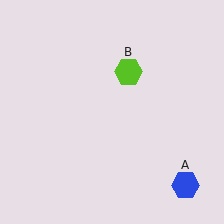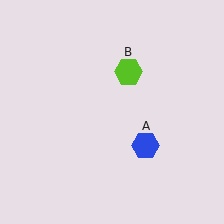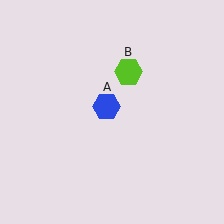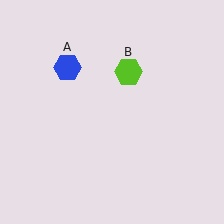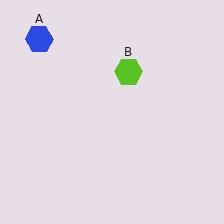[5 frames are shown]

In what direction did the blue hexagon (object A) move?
The blue hexagon (object A) moved up and to the left.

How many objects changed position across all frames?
1 object changed position: blue hexagon (object A).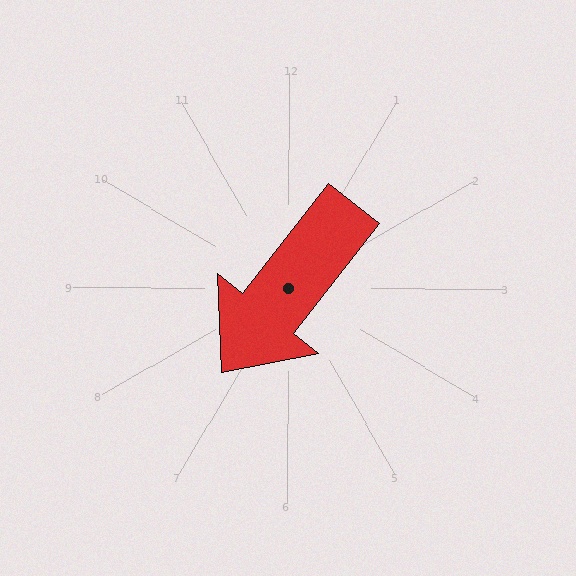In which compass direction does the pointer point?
Southwest.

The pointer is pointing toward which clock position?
Roughly 7 o'clock.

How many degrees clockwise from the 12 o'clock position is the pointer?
Approximately 218 degrees.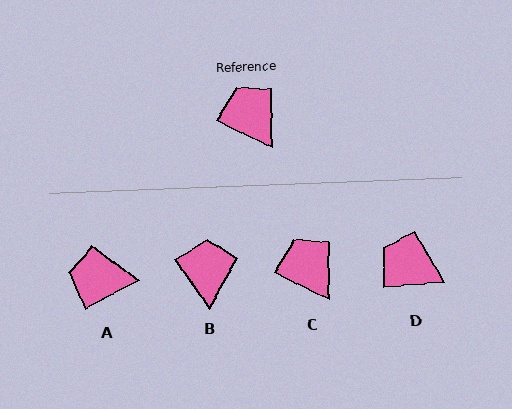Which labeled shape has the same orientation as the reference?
C.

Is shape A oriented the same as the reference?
No, it is off by about 54 degrees.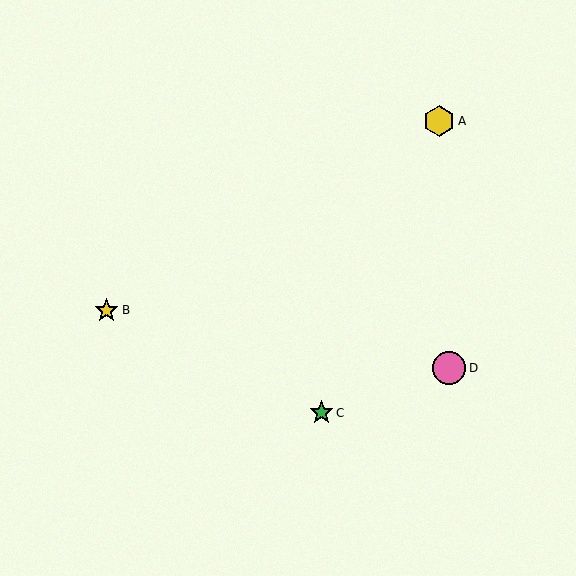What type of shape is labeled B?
Shape B is a yellow star.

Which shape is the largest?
The pink circle (labeled D) is the largest.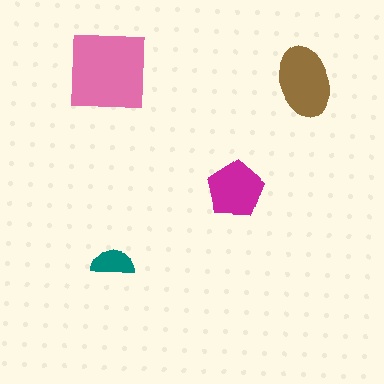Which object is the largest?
The pink square.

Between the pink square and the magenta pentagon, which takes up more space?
The pink square.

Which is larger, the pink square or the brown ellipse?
The pink square.